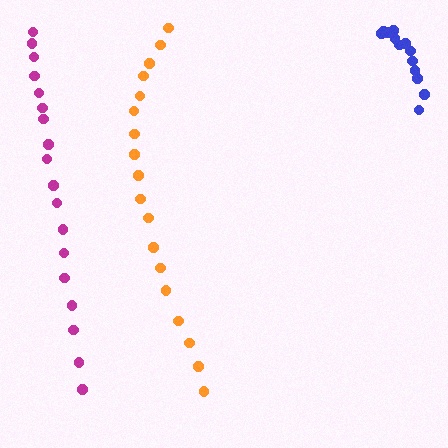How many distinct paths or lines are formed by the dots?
There are 3 distinct paths.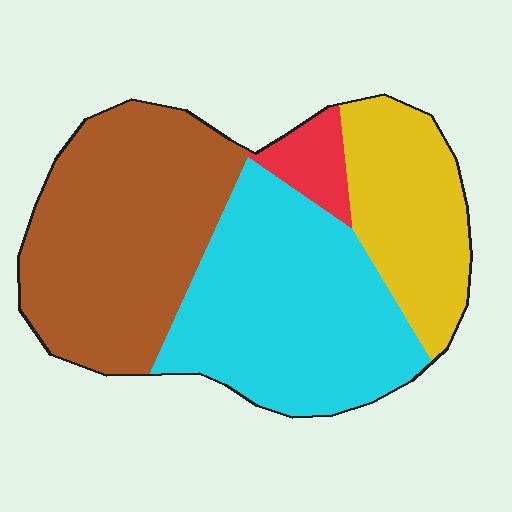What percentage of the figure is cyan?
Cyan takes up about three eighths (3/8) of the figure.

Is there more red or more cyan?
Cyan.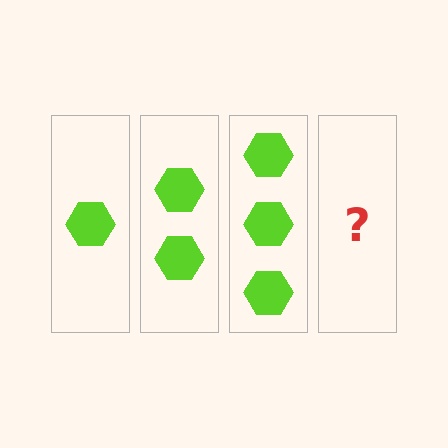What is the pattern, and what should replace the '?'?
The pattern is that each step adds one more hexagon. The '?' should be 4 hexagons.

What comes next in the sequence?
The next element should be 4 hexagons.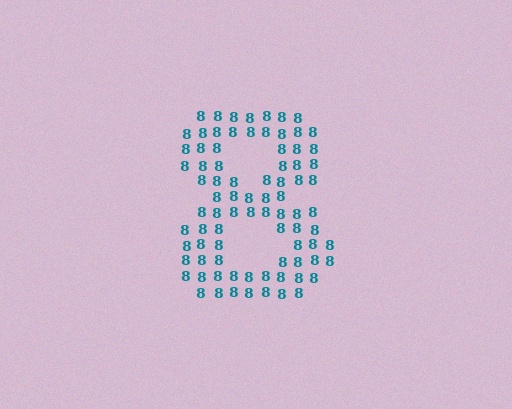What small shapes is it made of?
It is made of small digit 8's.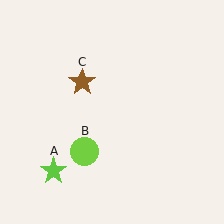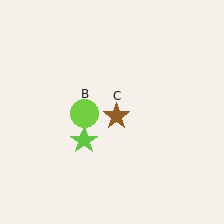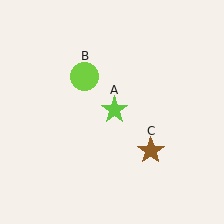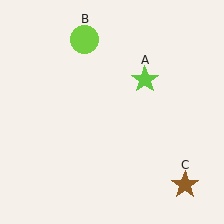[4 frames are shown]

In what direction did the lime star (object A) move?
The lime star (object A) moved up and to the right.